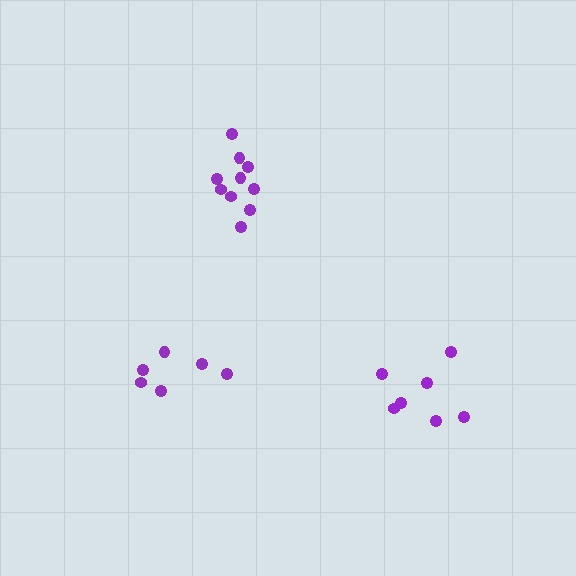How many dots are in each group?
Group 1: 10 dots, Group 2: 6 dots, Group 3: 7 dots (23 total).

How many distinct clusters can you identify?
There are 3 distinct clusters.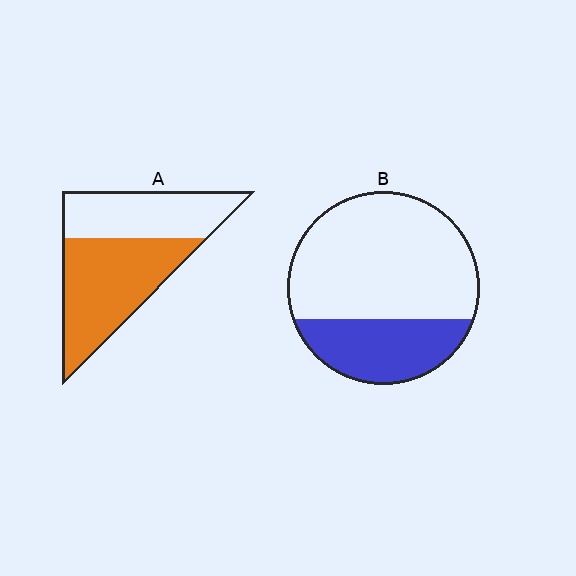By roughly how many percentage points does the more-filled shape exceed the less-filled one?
By roughly 30 percentage points (A over B).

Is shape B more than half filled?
No.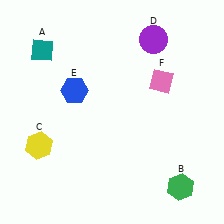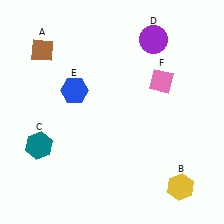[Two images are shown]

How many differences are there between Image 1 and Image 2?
There are 3 differences between the two images.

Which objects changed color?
A changed from teal to brown. B changed from green to yellow. C changed from yellow to teal.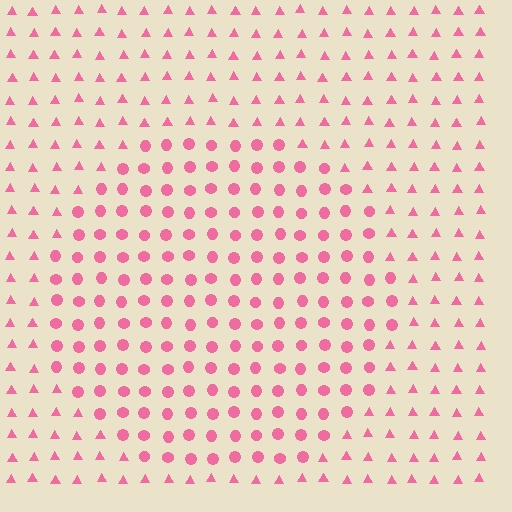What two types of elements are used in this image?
The image uses circles inside the circle region and triangles outside it.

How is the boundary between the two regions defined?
The boundary is defined by a change in element shape: circles inside vs. triangles outside. All elements share the same color and spacing.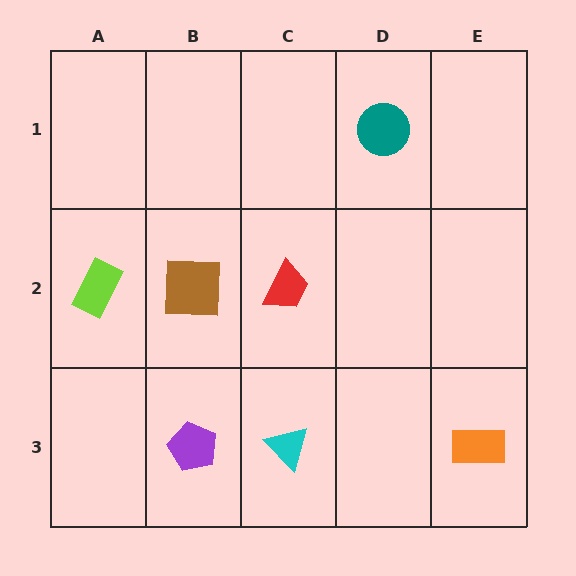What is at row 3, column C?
A cyan triangle.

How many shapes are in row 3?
3 shapes.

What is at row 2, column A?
A lime rectangle.